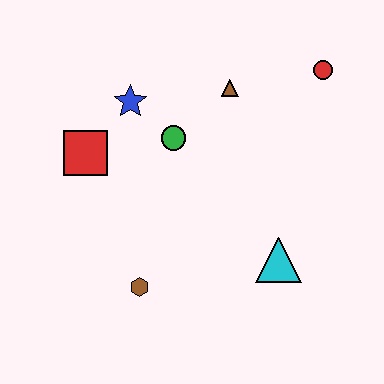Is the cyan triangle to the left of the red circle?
Yes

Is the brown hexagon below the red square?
Yes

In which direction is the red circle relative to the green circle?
The red circle is to the right of the green circle.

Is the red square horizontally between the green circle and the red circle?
No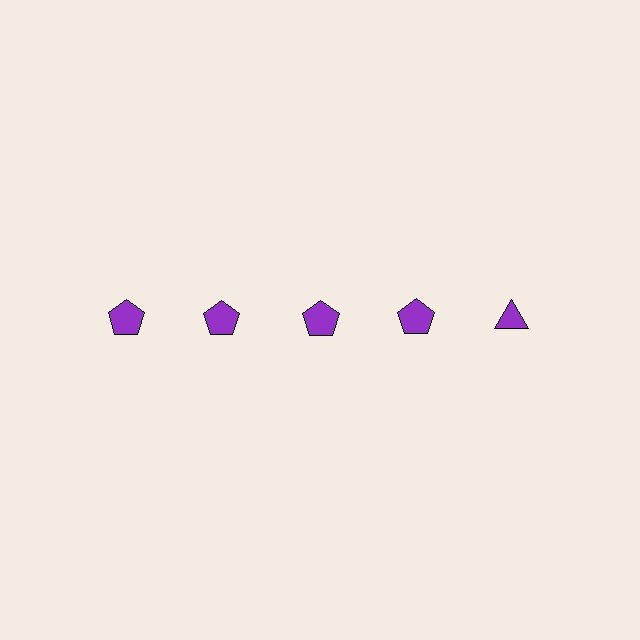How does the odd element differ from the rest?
It has a different shape: triangle instead of pentagon.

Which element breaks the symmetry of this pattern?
The purple triangle in the top row, rightmost column breaks the symmetry. All other shapes are purple pentagons.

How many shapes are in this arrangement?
There are 5 shapes arranged in a grid pattern.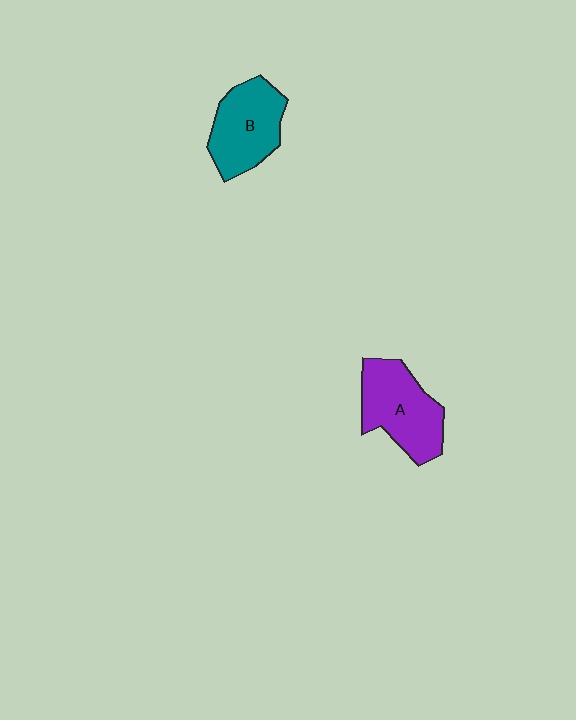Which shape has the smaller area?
Shape B (teal).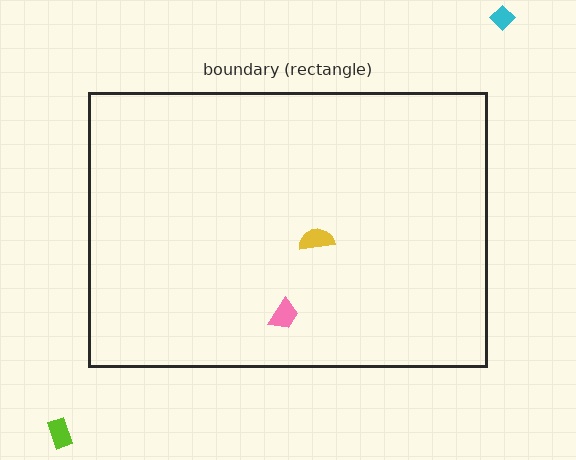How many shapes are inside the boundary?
2 inside, 2 outside.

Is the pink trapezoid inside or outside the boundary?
Inside.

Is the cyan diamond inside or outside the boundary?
Outside.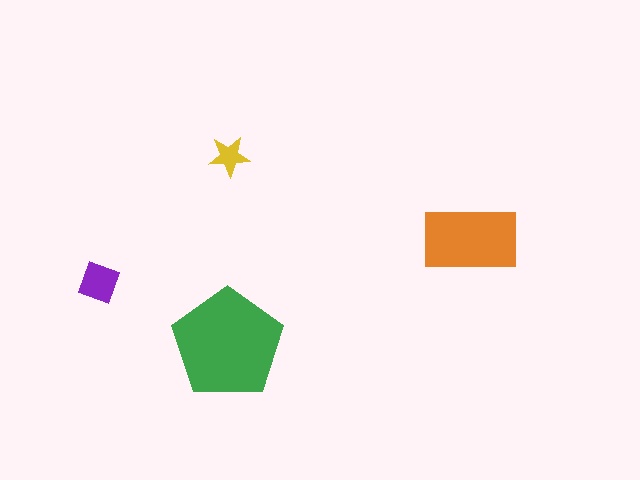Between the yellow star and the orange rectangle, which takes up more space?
The orange rectangle.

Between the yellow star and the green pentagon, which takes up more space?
The green pentagon.